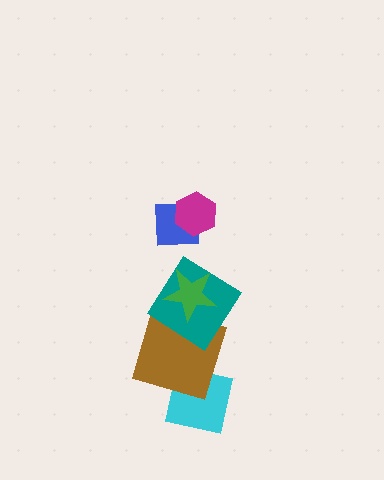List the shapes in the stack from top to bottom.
From top to bottom: the magenta hexagon, the blue square, the green star, the teal diamond, the brown square, the cyan square.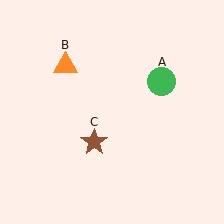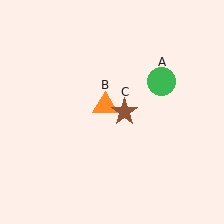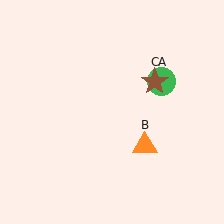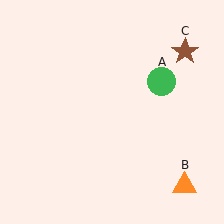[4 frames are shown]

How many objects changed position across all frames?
2 objects changed position: orange triangle (object B), brown star (object C).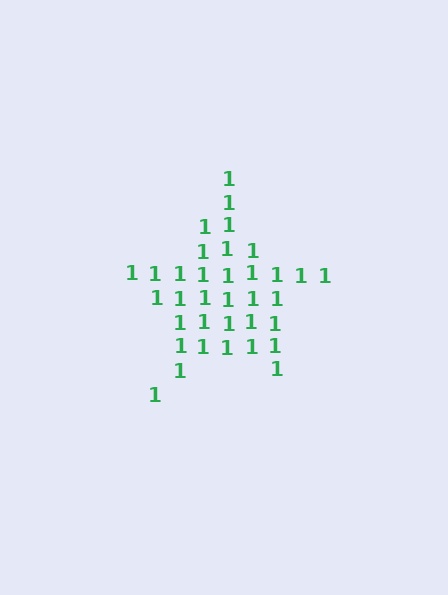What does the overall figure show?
The overall figure shows a star.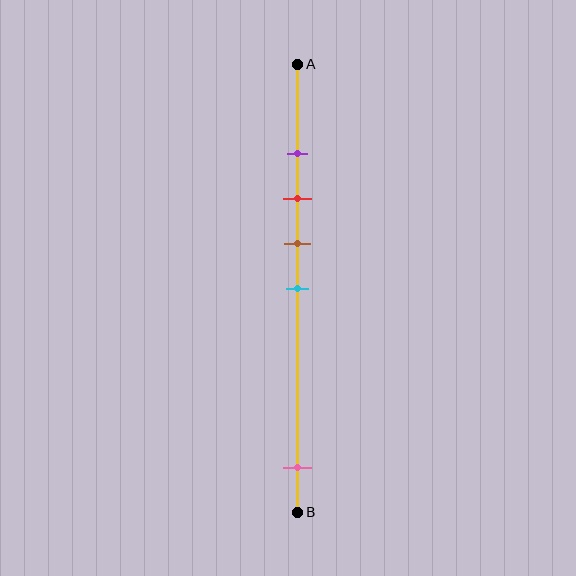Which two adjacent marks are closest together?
The purple and red marks are the closest adjacent pair.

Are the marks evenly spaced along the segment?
No, the marks are not evenly spaced.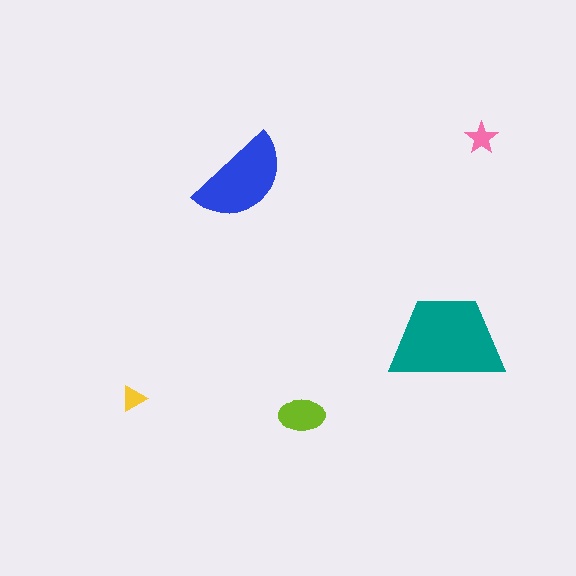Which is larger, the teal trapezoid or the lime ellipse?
The teal trapezoid.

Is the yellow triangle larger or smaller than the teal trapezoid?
Smaller.